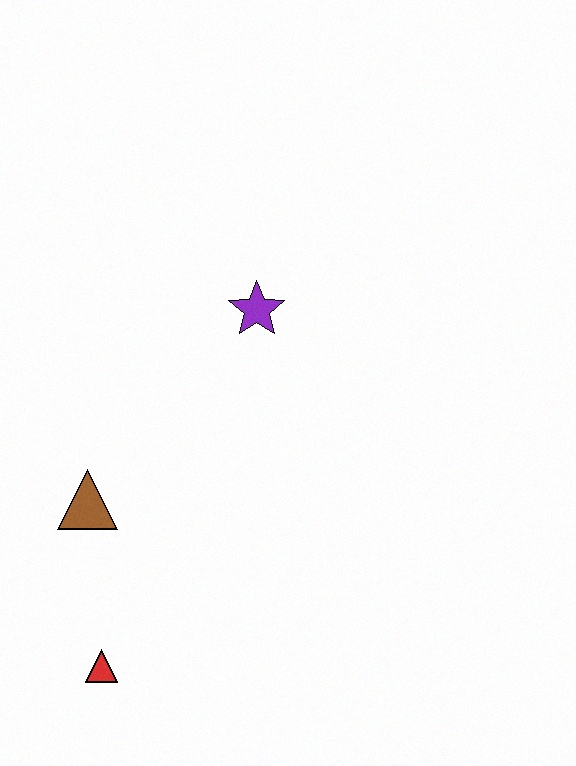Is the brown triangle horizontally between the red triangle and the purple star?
No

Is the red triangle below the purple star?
Yes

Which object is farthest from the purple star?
The red triangle is farthest from the purple star.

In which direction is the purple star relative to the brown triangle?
The purple star is above the brown triangle.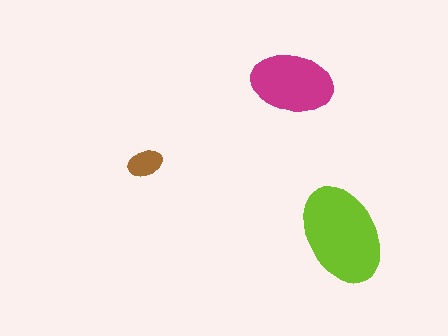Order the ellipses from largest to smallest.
the lime one, the magenta one, the brown one.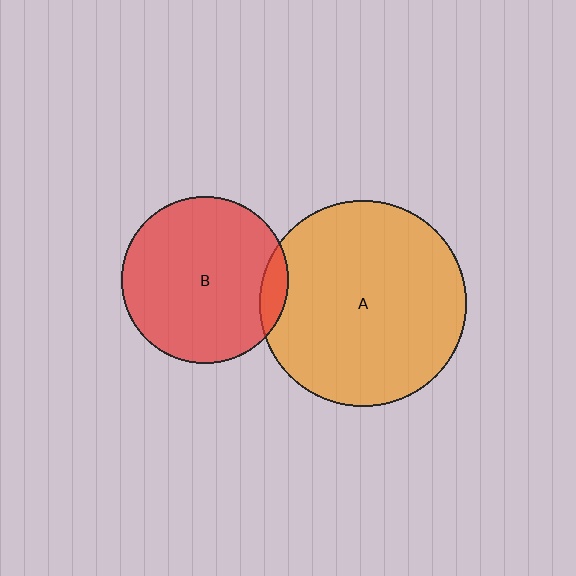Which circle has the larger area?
Circle A (orange).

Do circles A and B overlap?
Yes.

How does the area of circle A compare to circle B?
Approximately 1.5 times.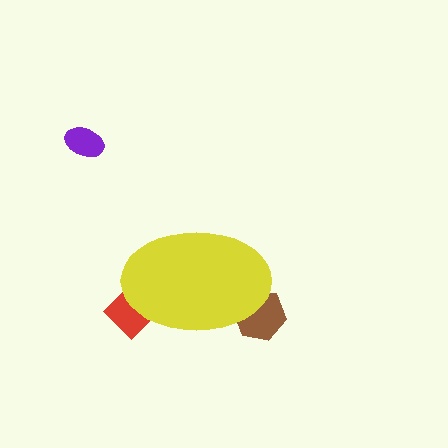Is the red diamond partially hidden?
Yes, the red diamond is partially hidden behind the yellow ellipse.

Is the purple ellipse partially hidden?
No, the purple ellipse is fully visible.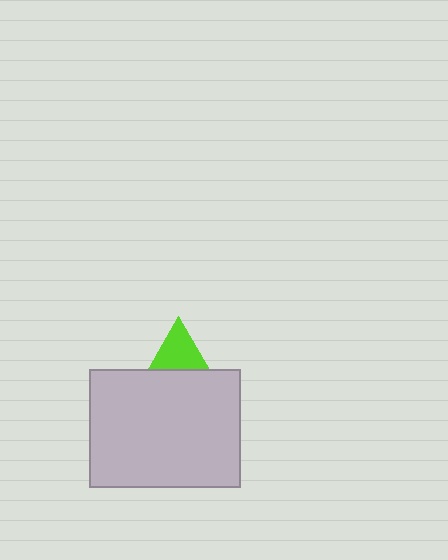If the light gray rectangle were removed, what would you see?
You would see the complete lime triangle.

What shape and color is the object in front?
The object in front is a light gray rectangle.